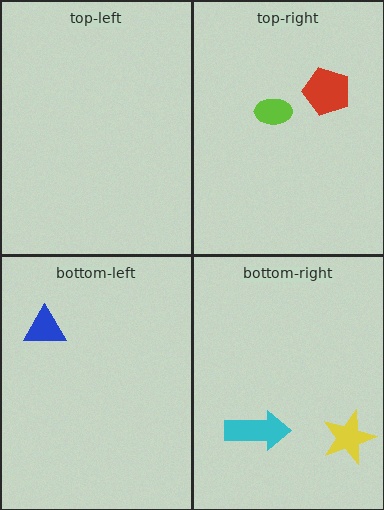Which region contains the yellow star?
The bottom-right region.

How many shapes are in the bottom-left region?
1.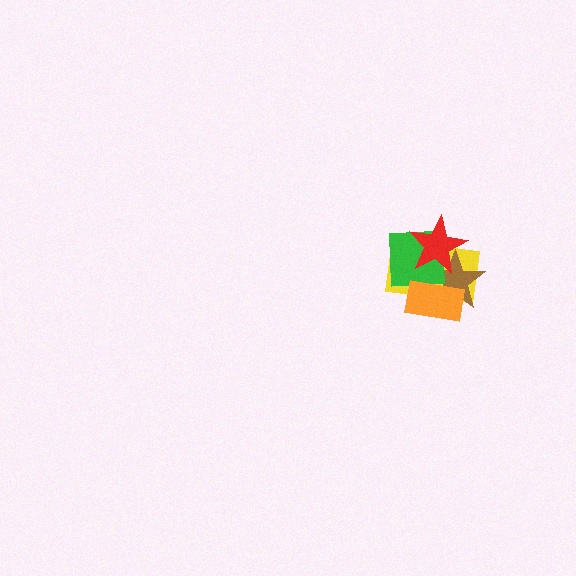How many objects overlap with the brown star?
4 objects overlap with the brown star.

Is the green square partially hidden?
Yes, it is partially covered by another shape.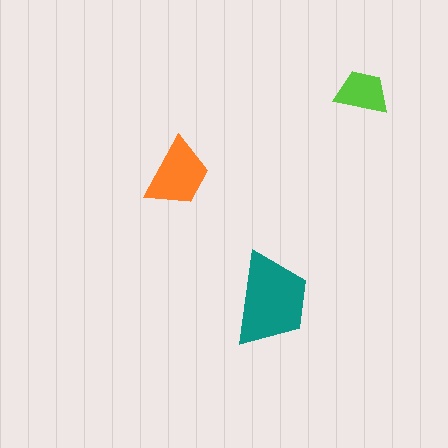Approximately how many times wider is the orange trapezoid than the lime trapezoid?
About 1.5 times wider.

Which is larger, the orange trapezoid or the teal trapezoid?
The teal one.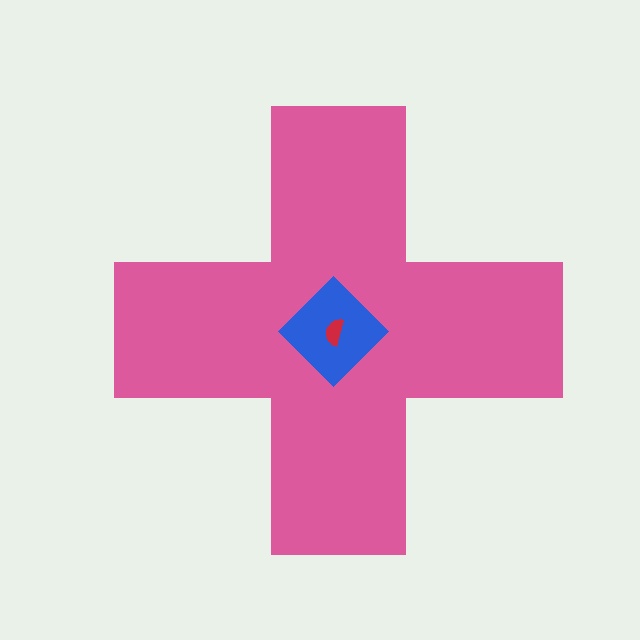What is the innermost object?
The red semicircle.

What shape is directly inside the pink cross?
The blue diamond.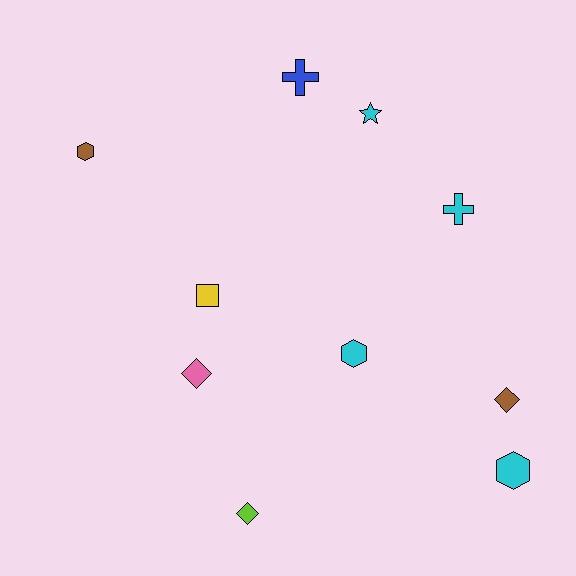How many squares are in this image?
There is 1 square.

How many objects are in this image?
There are 10 objects.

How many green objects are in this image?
There are no green objects.